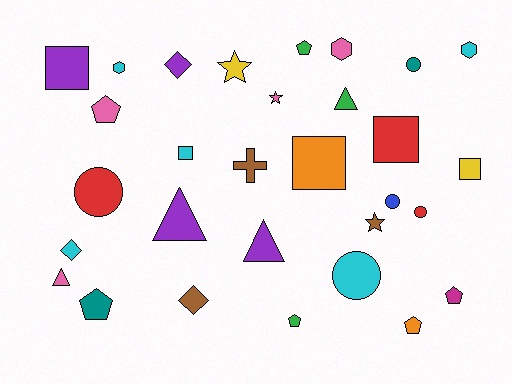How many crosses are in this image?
There is 1 cross.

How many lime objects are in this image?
There are no lime objects.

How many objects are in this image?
There are 30 objects.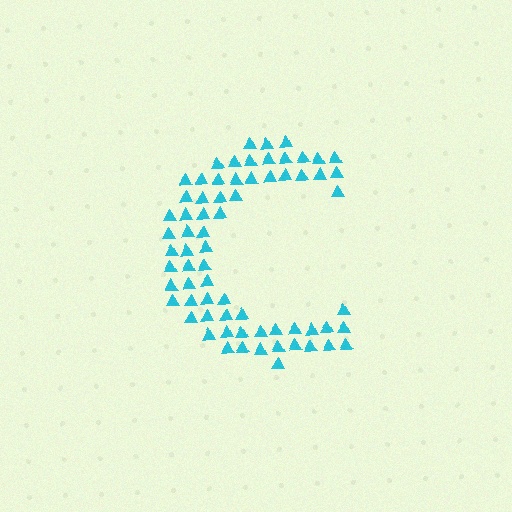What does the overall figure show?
The overall figure shows the letter C.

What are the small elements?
The small elements are triangles.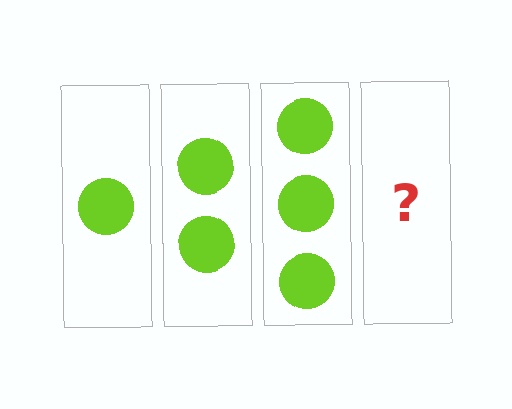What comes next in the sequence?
The next element should be 4 circles.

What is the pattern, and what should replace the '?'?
The pattern is that each step adds one more circle. The '?' should be 4 circles.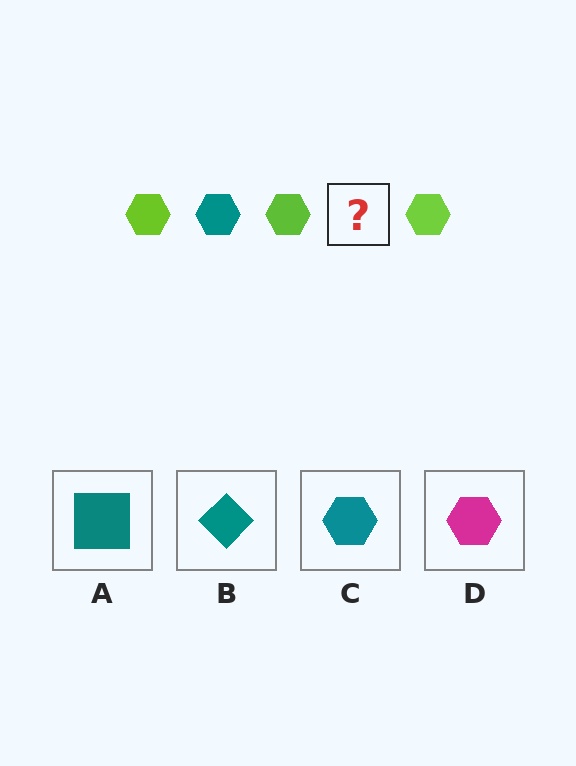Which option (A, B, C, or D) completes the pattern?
C.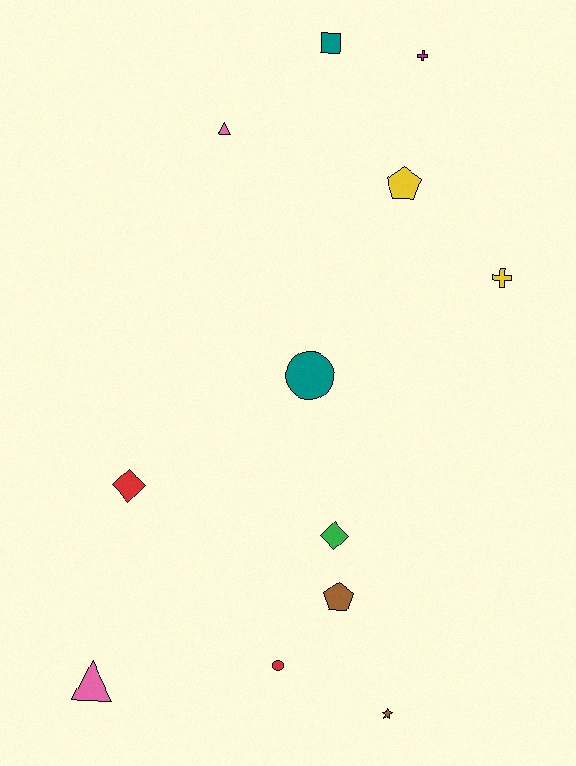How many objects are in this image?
There are 12 objects.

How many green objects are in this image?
There is 1 green object.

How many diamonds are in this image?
There are 2 diamonds.